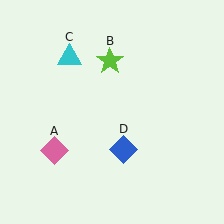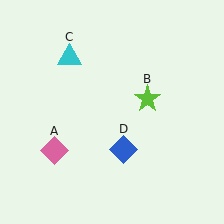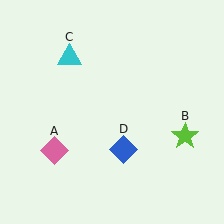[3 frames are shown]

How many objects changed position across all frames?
1 object changed position: lime star (object B).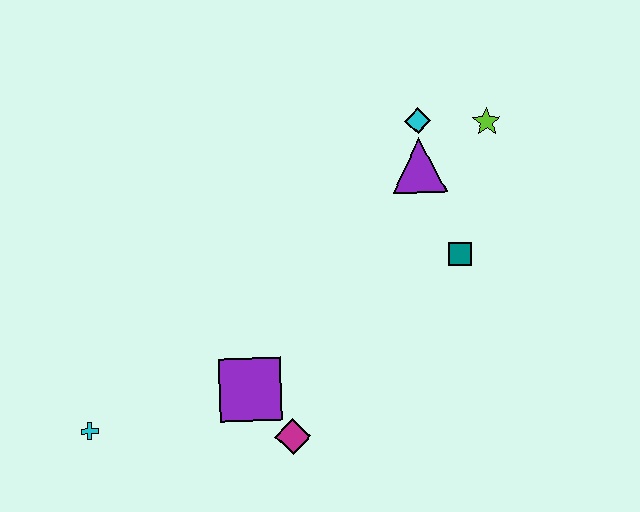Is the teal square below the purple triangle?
Yes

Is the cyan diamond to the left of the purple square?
No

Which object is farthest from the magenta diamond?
The lime star is farthest from the magenta diamond.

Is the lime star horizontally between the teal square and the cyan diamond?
No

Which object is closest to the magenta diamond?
The purple square is closest to the magenta diamond.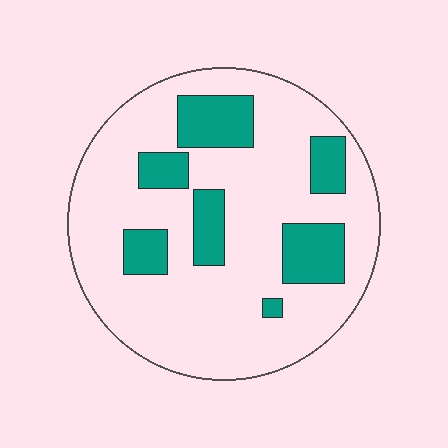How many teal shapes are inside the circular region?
7.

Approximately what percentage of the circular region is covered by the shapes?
Approximately 20%.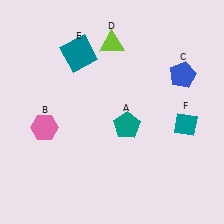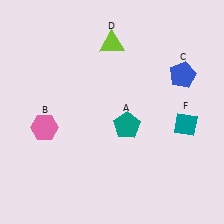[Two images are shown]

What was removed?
The teal square (E) was removed in Image 2.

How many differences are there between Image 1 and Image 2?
There is 1 difference between the two images.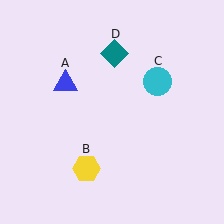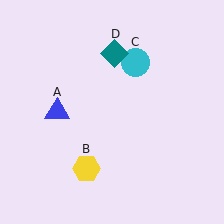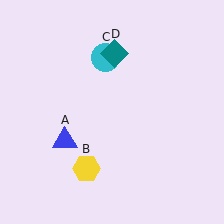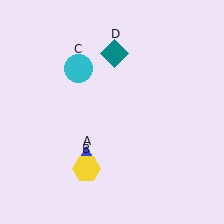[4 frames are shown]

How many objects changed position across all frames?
2 objects changed position: blue triangle (object A), cyan circle (object C).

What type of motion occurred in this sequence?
The blue triangle (object A), cyan circle (object C) rotated counterclockwise around the center of the scene.